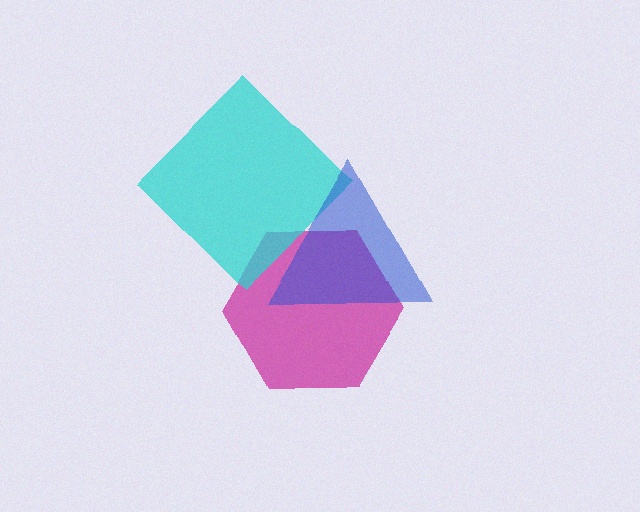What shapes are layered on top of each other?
The layered shapes are: a magenta hexagon, a cyan diamond, a blue triangle.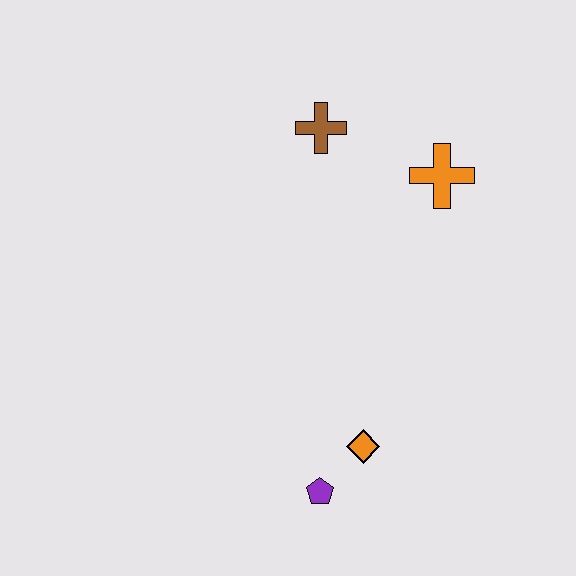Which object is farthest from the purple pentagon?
The brown cross is farthest from the purple pentagon.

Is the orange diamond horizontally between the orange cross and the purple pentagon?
Yes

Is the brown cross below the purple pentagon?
No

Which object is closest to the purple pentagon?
The orange diamond is closest to the purple pentagon.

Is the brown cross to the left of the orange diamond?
Yes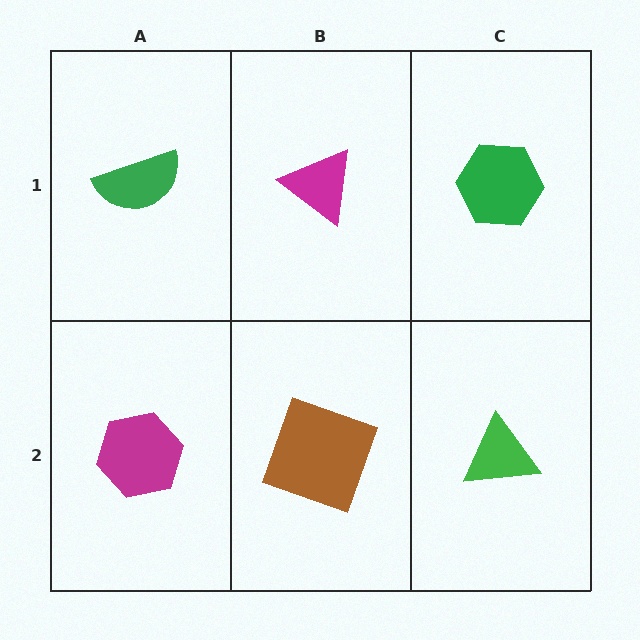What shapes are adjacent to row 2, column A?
A green semicircle (row 1, column A), a brown square (row 2, column B).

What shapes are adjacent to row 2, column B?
A magenta triangle (row 1, column B), a magenta hexagon (row 2, column A), a green triangle (row 2, column C).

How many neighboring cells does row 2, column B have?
3.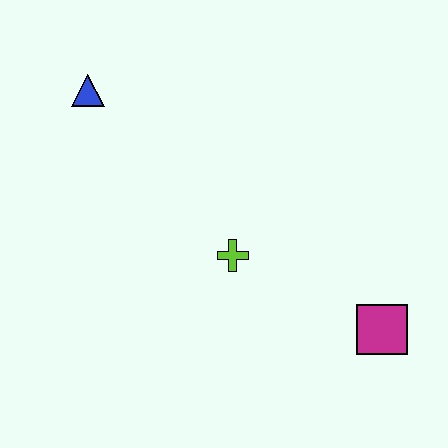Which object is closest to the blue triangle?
The lime cross is closest to the blue triangle.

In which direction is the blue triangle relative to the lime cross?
The blue triangle is above the lime cross.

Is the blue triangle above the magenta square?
Yes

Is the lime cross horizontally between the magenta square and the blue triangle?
Yes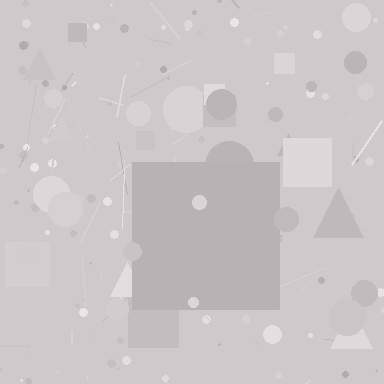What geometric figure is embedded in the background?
A square is embedded in the background.